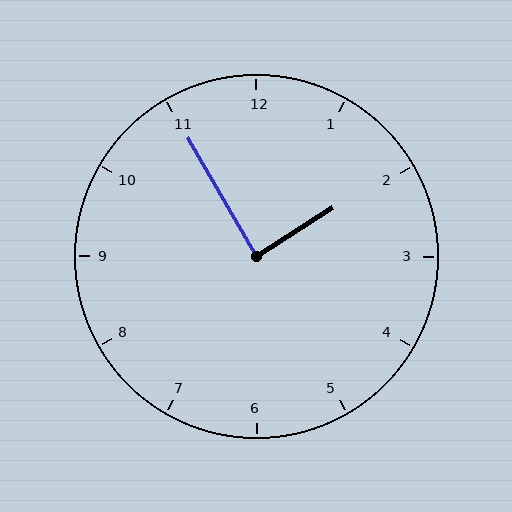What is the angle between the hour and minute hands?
Approximately 88 degrees.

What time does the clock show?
1:55.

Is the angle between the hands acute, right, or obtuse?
It is right.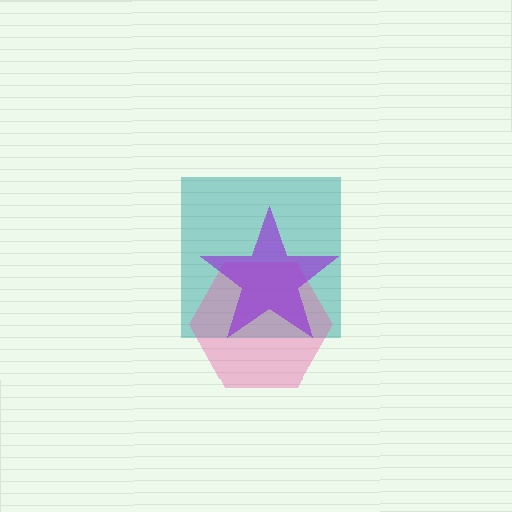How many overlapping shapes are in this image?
There are 3 overlapping shapes in the image.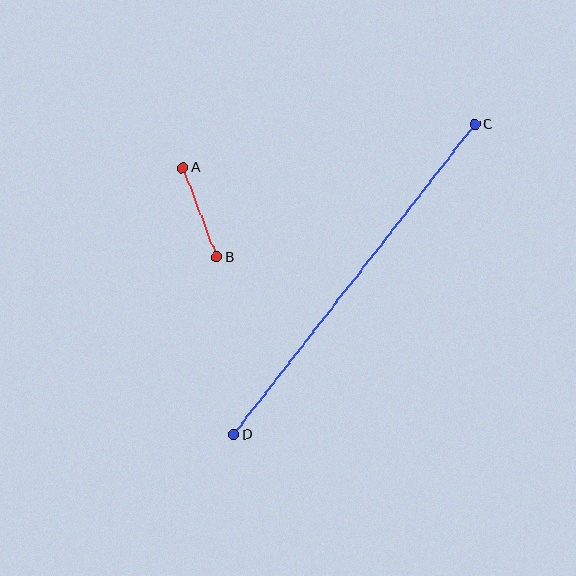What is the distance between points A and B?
The distance is approximately 96 pixels.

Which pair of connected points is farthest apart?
Points C and D are farthest apart.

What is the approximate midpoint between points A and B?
The midpoint is at approximately (199, 212) pixels.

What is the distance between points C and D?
The distance is approximately 393 pixels.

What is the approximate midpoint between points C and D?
The midpoint is at approximately (354, 280) pixels.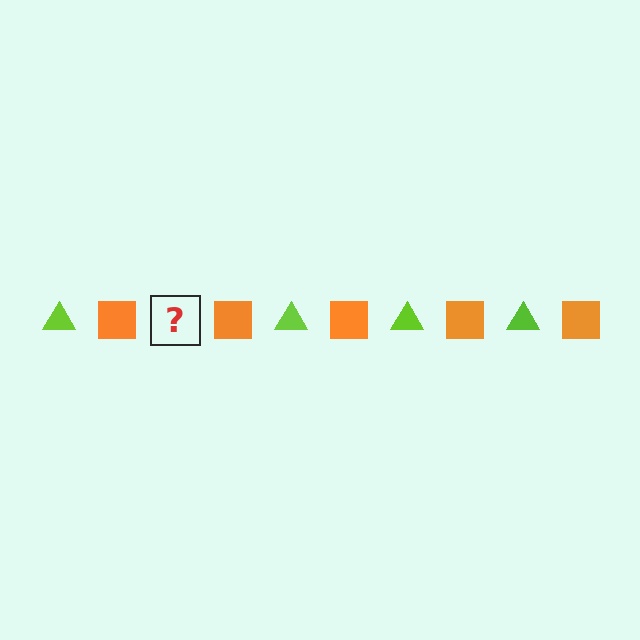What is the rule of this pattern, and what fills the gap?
The rule is that the pattern alternates between lime triangle and orange square. The gap should be filled with a lime triangle.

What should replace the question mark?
The question mark should be replaced with a lime triangle.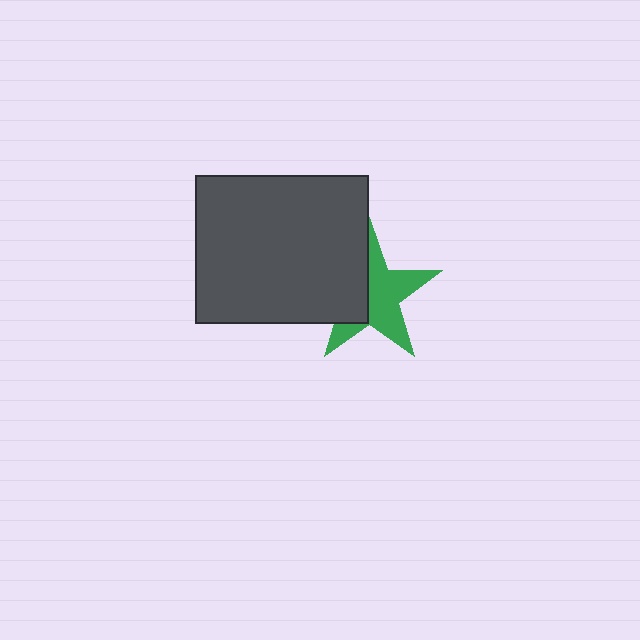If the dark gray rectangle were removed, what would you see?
You would see the complete green star.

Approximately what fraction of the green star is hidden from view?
Roughly 41% of the green star is hidden behind the dark gray rectangle.